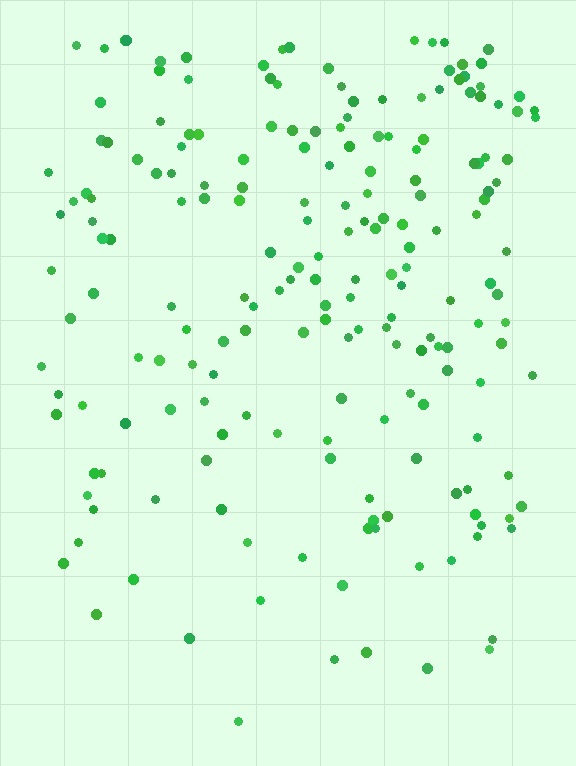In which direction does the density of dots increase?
From bottom to top, with the top side densest.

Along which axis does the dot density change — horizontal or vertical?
Vertical.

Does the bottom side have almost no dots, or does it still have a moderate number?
Still a moderate number, just noticeably fewer than the top.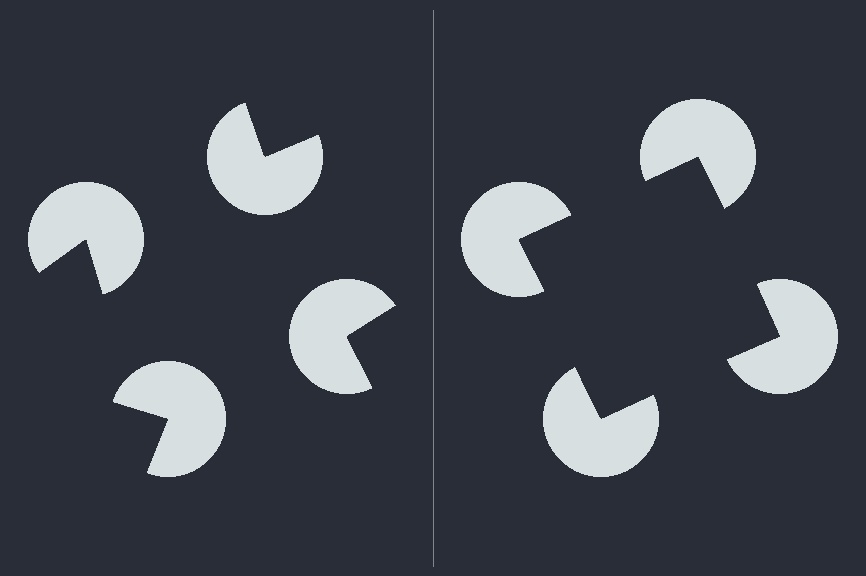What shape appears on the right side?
An illusory square.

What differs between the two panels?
The pac-man discs are positioned identically on both sides; only the wedge orientations differ. On the right they align to a square; on the left they are misaligned.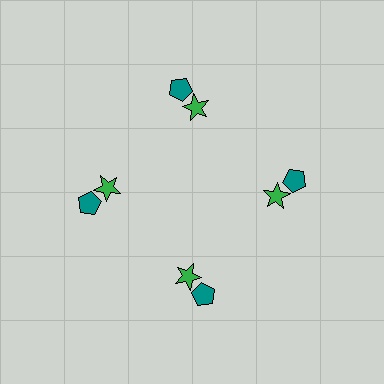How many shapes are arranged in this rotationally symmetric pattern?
There are 8 shapes, arranged in 4 groups of 2.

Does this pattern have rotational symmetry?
Yes, this pattern has 4-fold rotational symmetry. It looks the same after rotating 90 degrees around the center.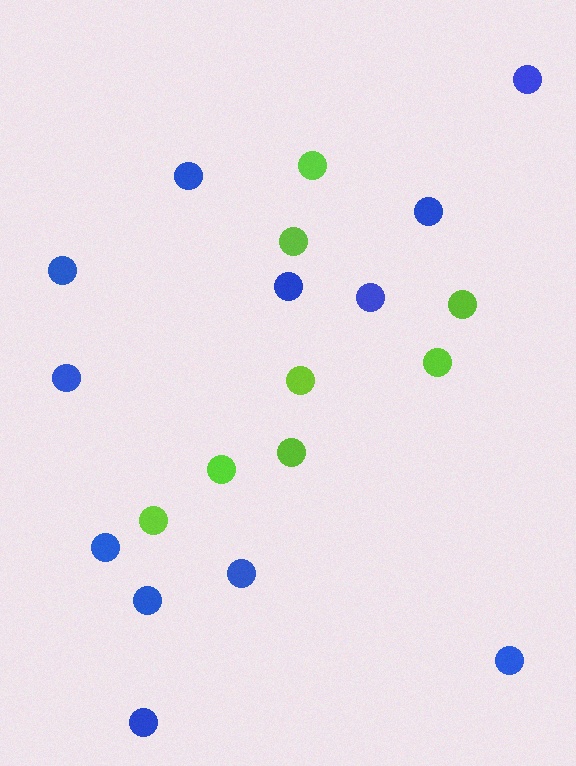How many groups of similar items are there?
There are 2 groups: one group of blue circles (12) and one group of lime circles (8).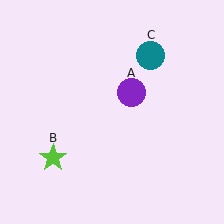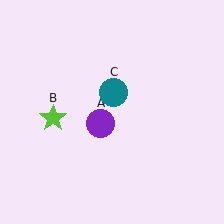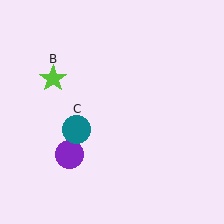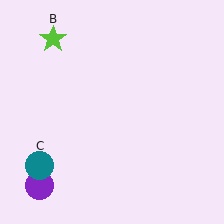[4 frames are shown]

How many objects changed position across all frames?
3 objects changed position: purple circle (object A), lime star (object B), teal circle (object C).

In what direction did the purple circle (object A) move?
The purple circle (object A) moved down and to the left.